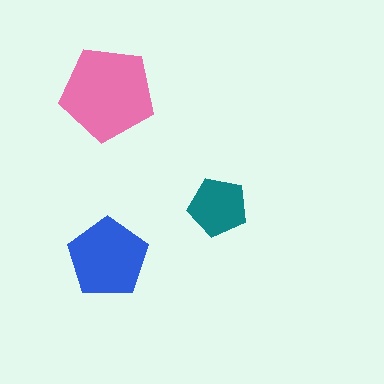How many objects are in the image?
There are 3 objects in the image.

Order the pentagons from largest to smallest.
the pink one, the blue one, the teal one.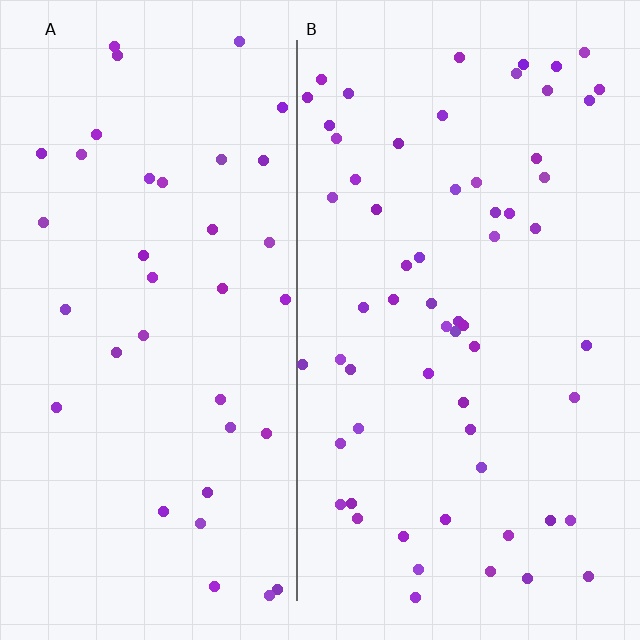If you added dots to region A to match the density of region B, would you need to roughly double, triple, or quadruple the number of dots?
Approximately double.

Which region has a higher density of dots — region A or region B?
B (the right).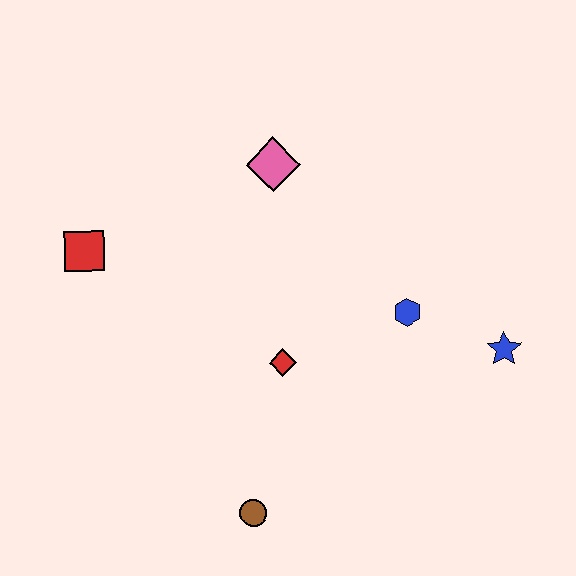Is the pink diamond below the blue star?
No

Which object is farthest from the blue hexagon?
The red square is farthest from the blue hexagon.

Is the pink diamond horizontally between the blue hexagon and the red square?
Yes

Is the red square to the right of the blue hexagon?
No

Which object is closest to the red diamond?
The blue hexagon is closest to the red diamond.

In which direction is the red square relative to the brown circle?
The red square is above the brown circle.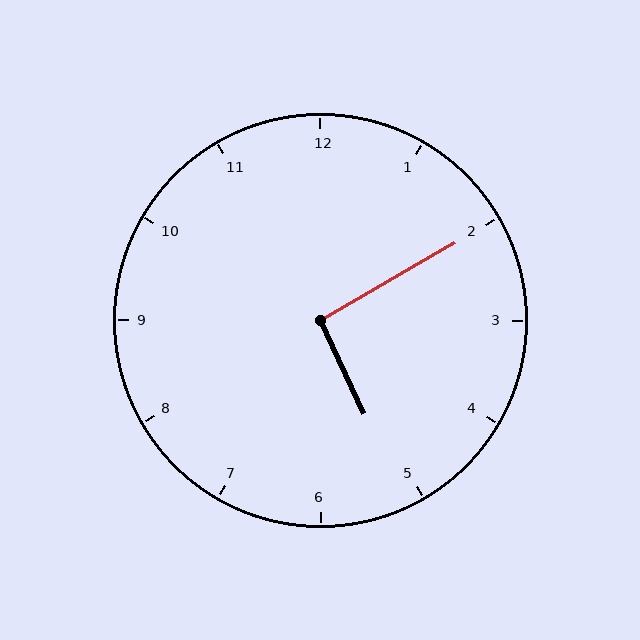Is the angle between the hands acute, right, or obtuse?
It is right.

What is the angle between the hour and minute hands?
Approximately 95 degrees.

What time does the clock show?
5:10.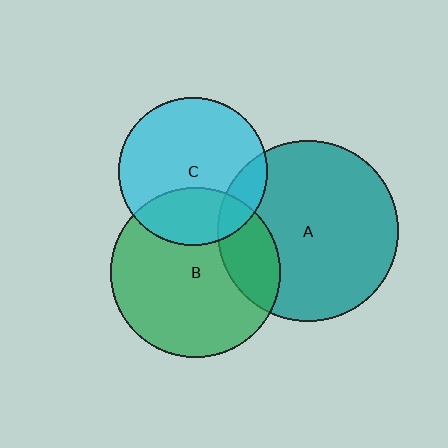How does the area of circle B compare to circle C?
Approximately 1.3 times.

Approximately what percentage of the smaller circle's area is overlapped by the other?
Approximately 30%.